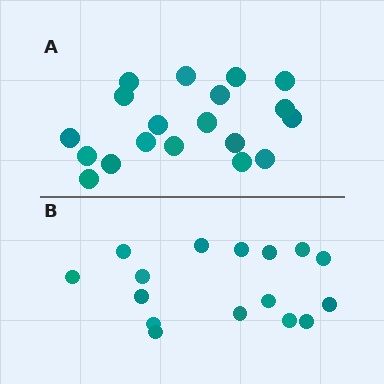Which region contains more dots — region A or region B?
Region A (the top region) has more dots.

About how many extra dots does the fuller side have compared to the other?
Region A has just a few more — roughly 2 or 3 more dots than region B.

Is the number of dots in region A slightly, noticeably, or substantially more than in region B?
Region A has only slightly more — the two regions are fairly close. The ratio is roughly 1.2 to 1.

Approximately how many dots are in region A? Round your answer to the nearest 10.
About 20 dots. (The exact count is 19, which rounds to 20.)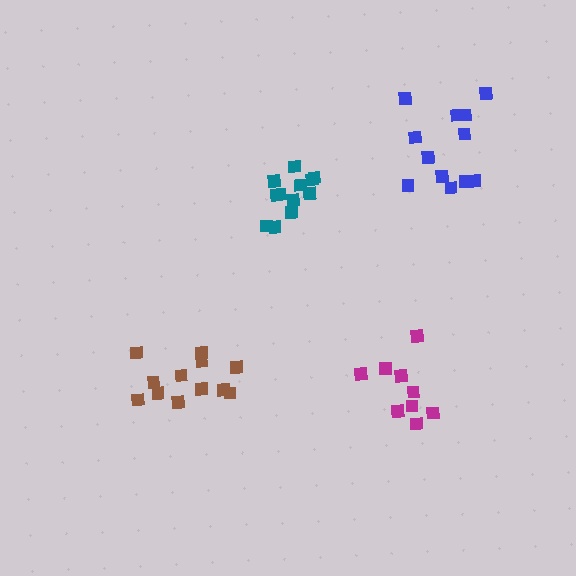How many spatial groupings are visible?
There are 4 spatial groupings.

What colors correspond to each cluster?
The clusters are colored: brown, magenta, teal, blue.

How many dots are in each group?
Group 1: 12 dots, Group 2: 9 dots, Group 3: 12 dots, Group 4: 12 dots (45 total).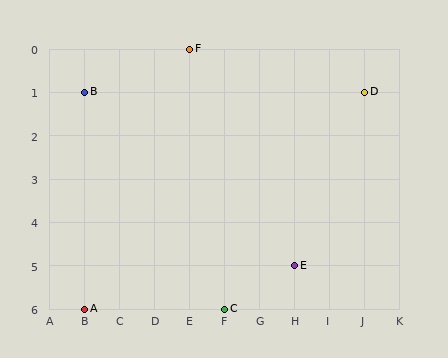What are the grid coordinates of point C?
Point C is at grid coordinates (F, 6).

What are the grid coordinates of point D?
Point D is at grid coordinates (J, 1).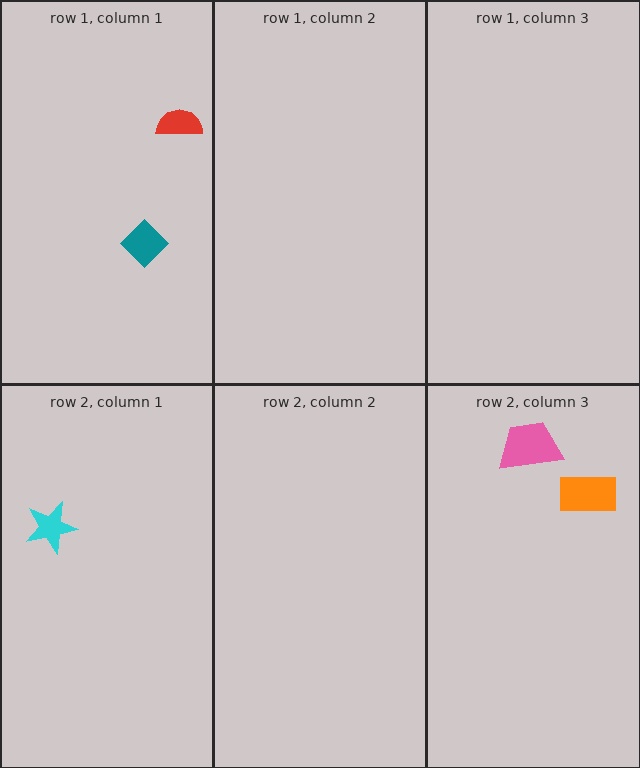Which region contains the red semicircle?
The row 1, column 1 region.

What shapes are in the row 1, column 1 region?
The red semicircle, the teal diamond.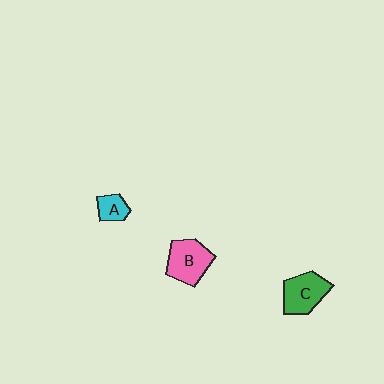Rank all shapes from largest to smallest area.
From largest to smallest: B (pink), C (green), A (cyan).